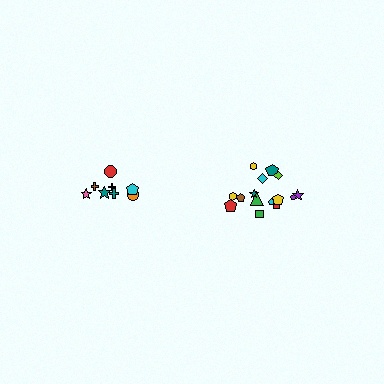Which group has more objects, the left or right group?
The right group.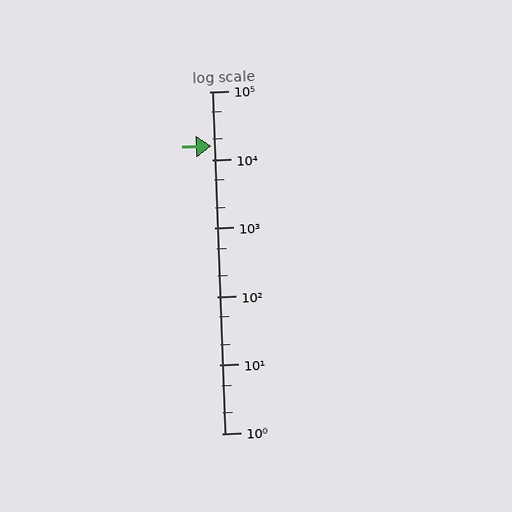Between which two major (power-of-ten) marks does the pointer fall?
The pointer is between 10000 and 100000.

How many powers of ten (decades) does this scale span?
The scale spans 5 decades, from 1 to 100000.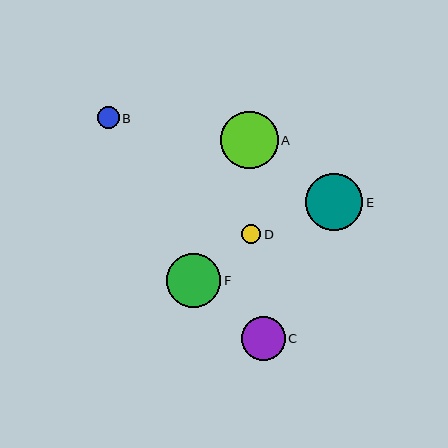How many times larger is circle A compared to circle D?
Circle A is approximately 3.1 times the size of circle D.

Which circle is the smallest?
Circle D is the smallest with a size of approximately 19 pixels.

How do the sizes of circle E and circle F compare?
Circle E and circle F are approximately the same size.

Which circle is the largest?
Circle A is the largest with a size of approximately 57 pixels.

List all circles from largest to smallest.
From largest to smallest: A, E, F, C, B, D.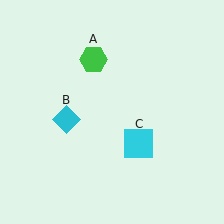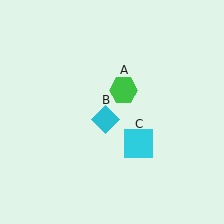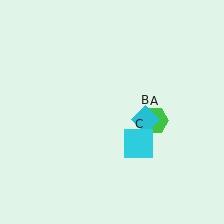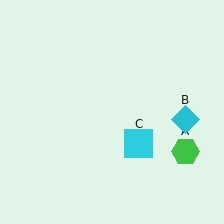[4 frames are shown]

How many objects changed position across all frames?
2 objects changed position: green hexagon (object A), cyan diamond (object B).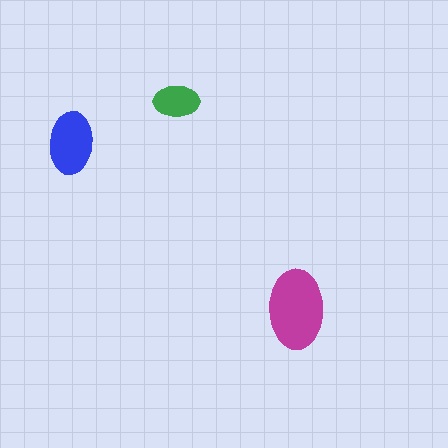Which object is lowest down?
The magenta ellipse is bottommost.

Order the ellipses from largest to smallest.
the magenta one, the blue one, the green one.